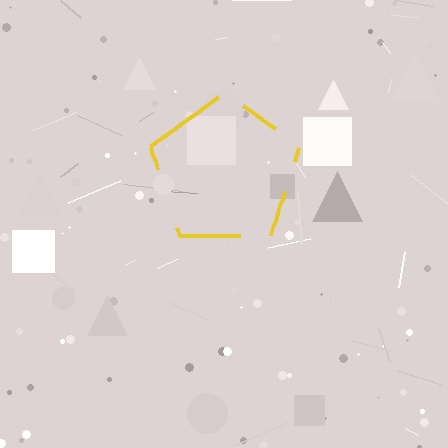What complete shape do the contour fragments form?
The contour fragments form a pentagon.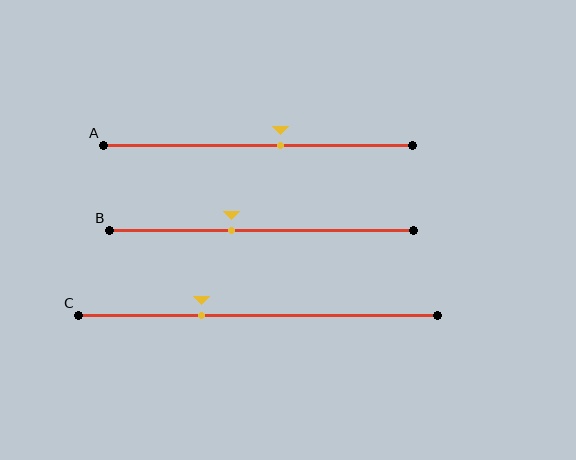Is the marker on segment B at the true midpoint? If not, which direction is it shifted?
No, the marker on segment B is shifted to the left by about 10% of the segment length.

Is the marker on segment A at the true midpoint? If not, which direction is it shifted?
No, the marker on segment A is shifted to the right by about 7% of the segment length.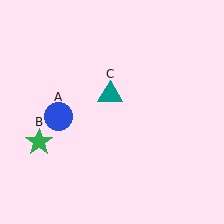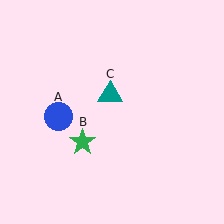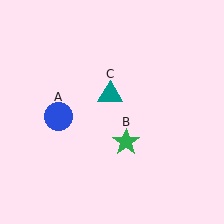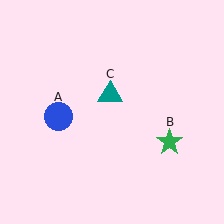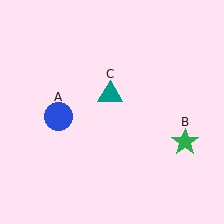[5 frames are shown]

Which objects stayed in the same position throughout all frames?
Blue circle (object A) and teal triangle (object C) remained stationary.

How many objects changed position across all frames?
1 object changed position: green star (object B).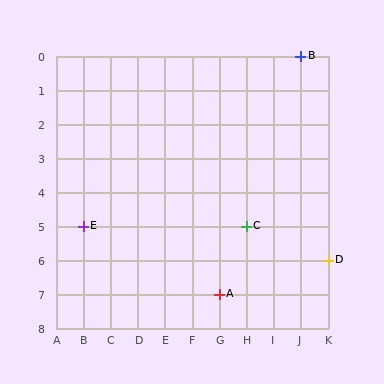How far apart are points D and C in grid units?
Points D and C are 3 columns and 1 row apart (about 3.2 grid units diagonally).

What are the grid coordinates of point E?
Point E is at grid coordinates (B, 5).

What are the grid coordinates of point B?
Point B is at grid coordinates (J, 0).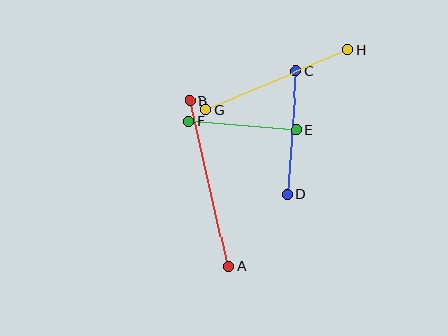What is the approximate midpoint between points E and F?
The midpoint is at approximately (242, 126) pixels.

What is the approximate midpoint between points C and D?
The midpoint is at approximately (292, 133) pixels.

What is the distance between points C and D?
The distance is approximately 123 pixels.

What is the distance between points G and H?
The distance is approximately 155 pixels.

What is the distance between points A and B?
The distance is approximately 170 pixels.